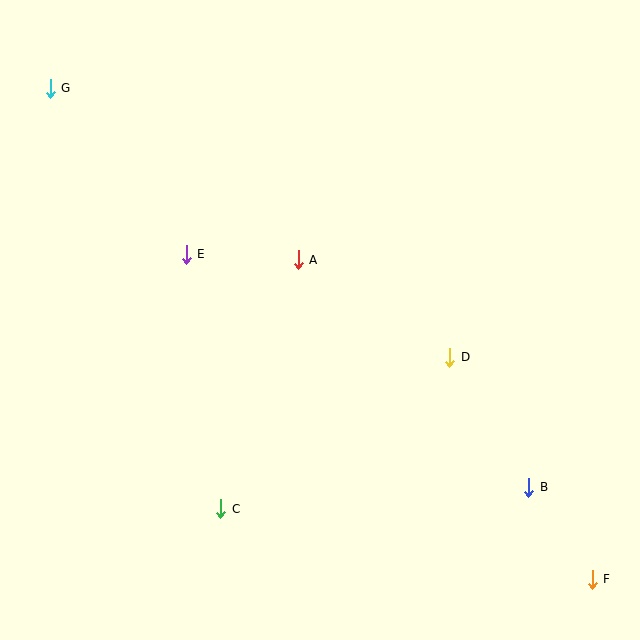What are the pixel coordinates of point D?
Point D is at (450, 357).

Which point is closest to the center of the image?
Point A at (298, 260) is closest to the center.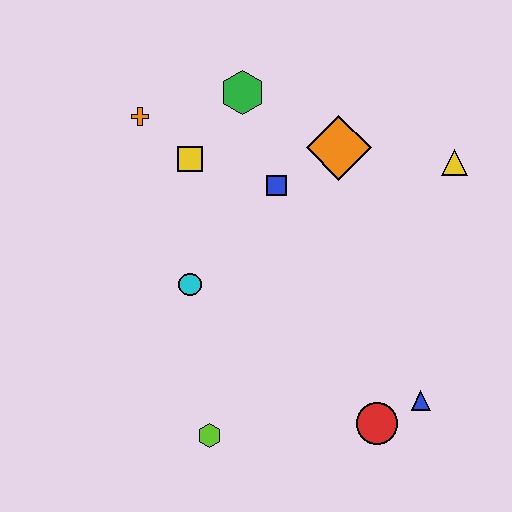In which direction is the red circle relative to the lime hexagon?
The red circle is to the right of the lime hexagon.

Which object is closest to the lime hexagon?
The cyan circle is closest to the lime hexagon.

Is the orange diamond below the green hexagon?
Yes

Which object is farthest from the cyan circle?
The yellow triangle is farthest from the cyan circle.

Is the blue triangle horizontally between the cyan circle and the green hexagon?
No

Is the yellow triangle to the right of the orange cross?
Yes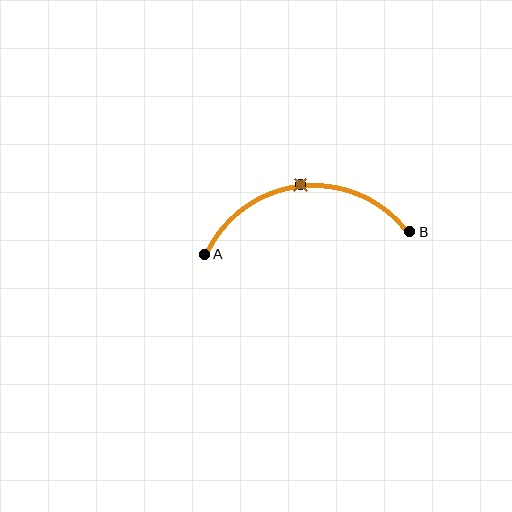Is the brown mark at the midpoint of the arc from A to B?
Yes. The brown mark lies on the arc at equal arc-length from both A and B — it is the arc midpoint.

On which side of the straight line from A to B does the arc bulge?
The arc bulges above the straight line connecting A and B.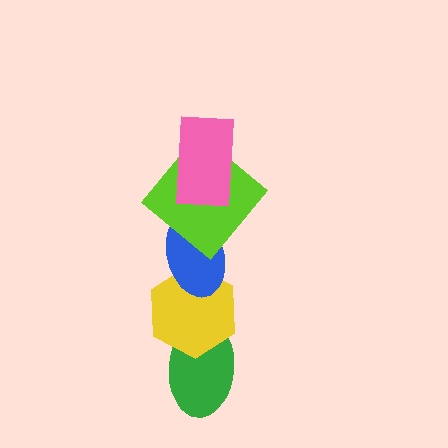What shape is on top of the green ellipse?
The yellow hexagon is on top of the green ellipse.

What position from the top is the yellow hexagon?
The yellow hexagon is 4th from the top.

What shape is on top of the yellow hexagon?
The blue ellipse is on top of the yellow hexagon.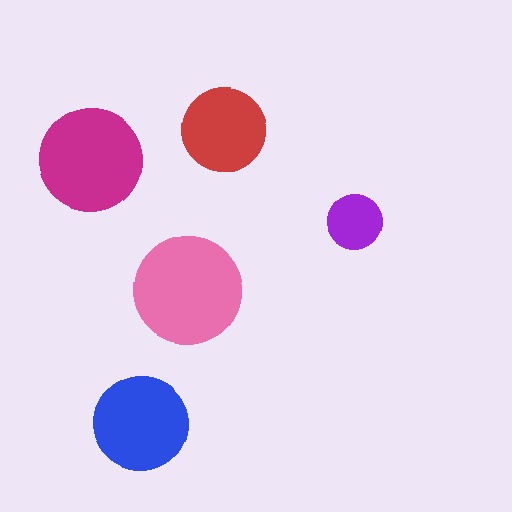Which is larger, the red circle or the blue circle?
The blue one.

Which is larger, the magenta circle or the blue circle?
The magenta one.